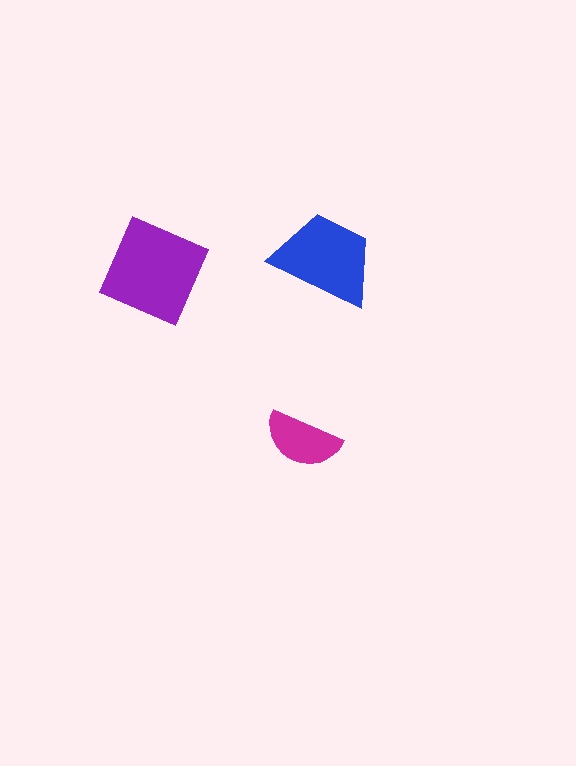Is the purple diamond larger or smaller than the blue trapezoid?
Larger.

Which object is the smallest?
The magenta semicircle.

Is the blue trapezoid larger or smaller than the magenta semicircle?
Larger.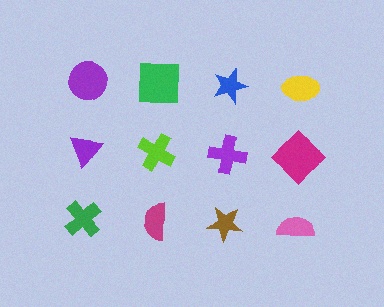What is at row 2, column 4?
A magenta diamond.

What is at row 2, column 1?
A purple triangle.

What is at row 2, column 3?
A purple cross.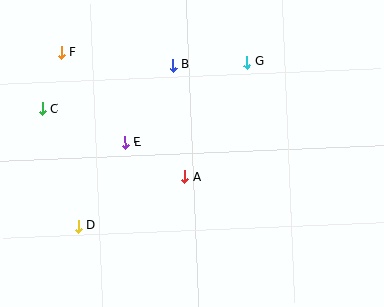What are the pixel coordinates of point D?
Point D is at (78, 226).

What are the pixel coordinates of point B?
Point B is at (173, 65).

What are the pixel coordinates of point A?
Point A is at (185, 177).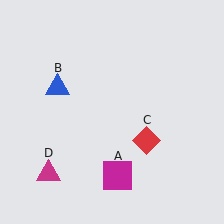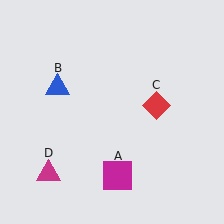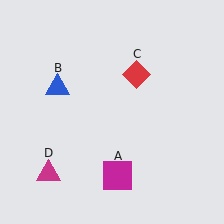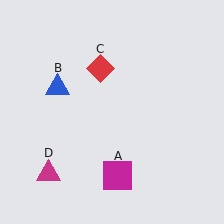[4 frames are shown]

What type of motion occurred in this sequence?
The red diamond (object C) rotated counterclockwise around the center of the scene.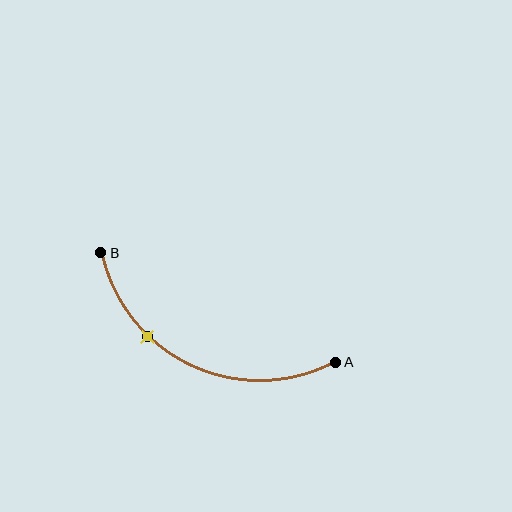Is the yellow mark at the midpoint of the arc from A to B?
No. The yellow mark lies on the arc but is closer to endpoint B. The arc midpoint would be at the point on the curve equidistant along the arc from both A and B.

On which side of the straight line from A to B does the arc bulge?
The arc bulges below the straight line connecting A and B.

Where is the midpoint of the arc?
The arc midpoint is the point on the curve farthest from the straight line joining A and B. It sits below that line.